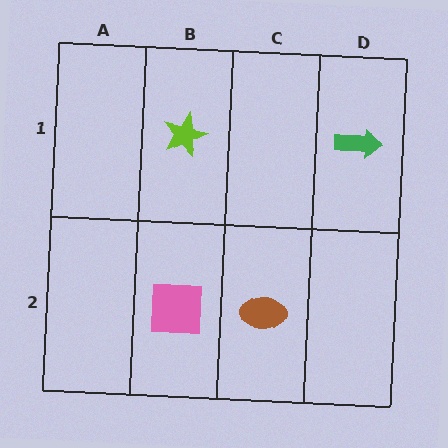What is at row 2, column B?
A pink square.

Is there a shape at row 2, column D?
No, that cell is empty.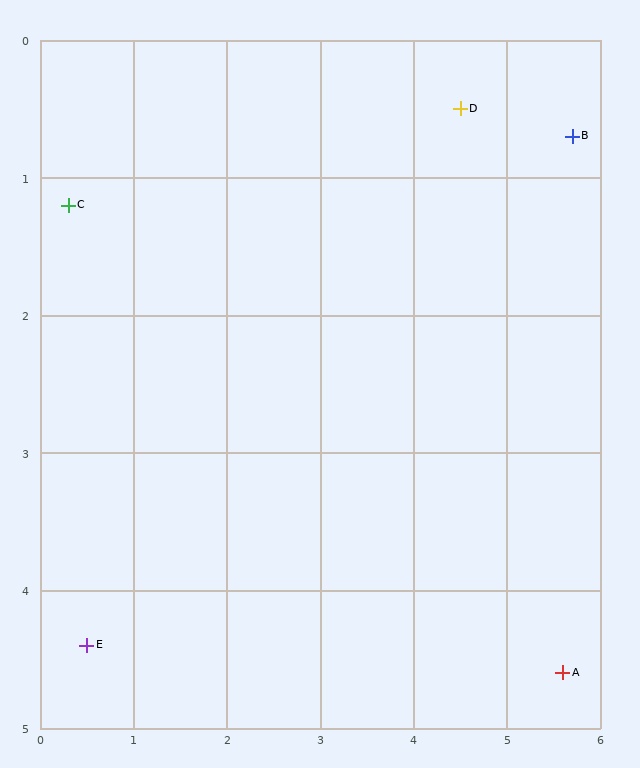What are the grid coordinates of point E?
Point E is at approximately (0.5, 4.4).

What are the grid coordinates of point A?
Point A is at approximately (5.6, 4.6).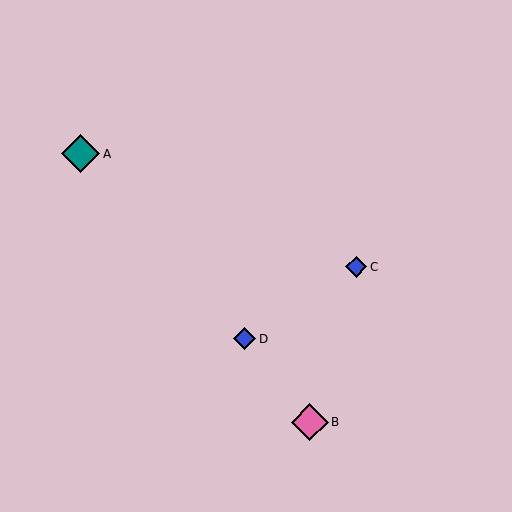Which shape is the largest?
The teal diamond (labeled A) is the largest.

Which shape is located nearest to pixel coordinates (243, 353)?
The blue diamond (labeled D) at (245, 339) is nearest to that location.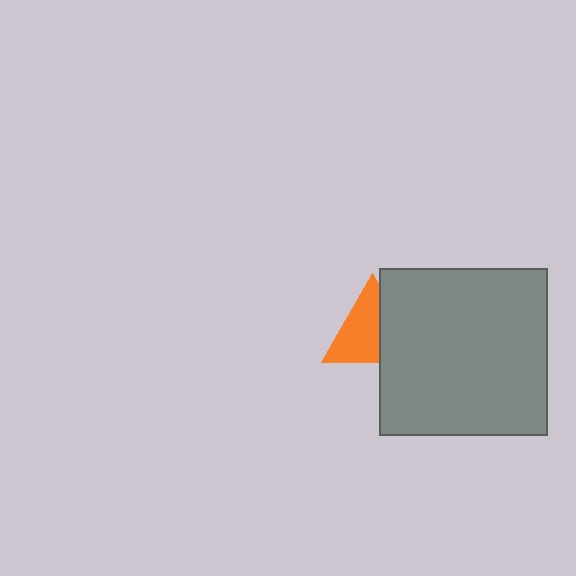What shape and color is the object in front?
The object in front is a gray square.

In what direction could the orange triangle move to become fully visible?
The orange triangle could move left. That would shift it out from behind the gray square entirely.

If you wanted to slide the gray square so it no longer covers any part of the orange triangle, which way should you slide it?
Slide it right — that is the most direct way to separate the two shapes.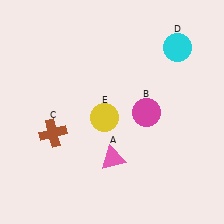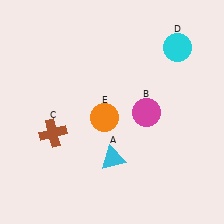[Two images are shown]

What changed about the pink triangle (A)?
In Image 1, A is pink. In Image 2, it changed to cyan.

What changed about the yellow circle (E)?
In Image 1, E is yellow. In Image 2, it changed to orange.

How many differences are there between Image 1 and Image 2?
There are 2 differences between the two images.